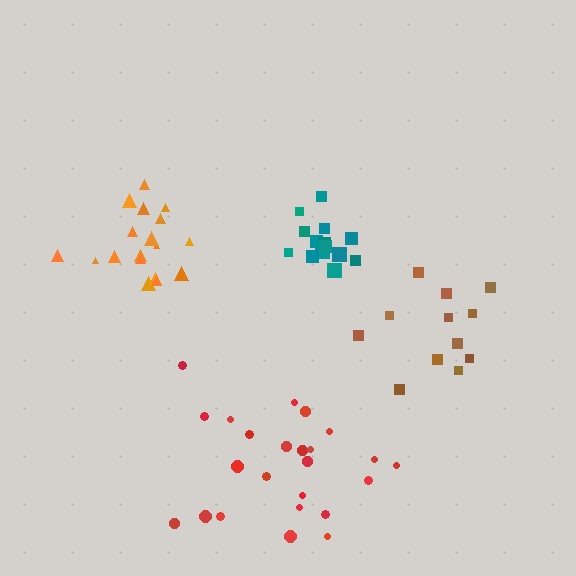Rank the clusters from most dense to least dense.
teal, red, orange, brown.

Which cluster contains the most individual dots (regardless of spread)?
Red (24).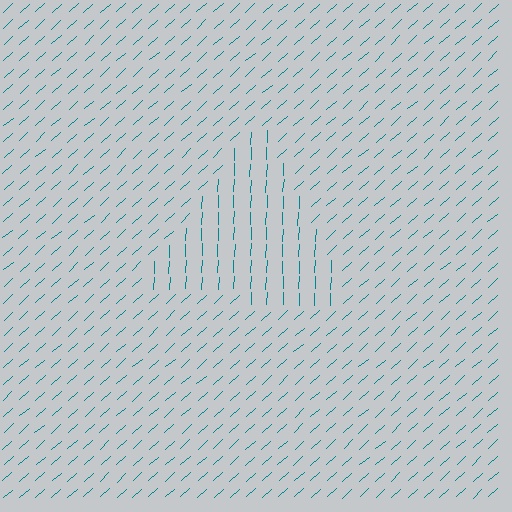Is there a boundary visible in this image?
Yes, there is a texture boundary formed by a change in line orientation.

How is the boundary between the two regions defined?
The boundary is defined purely by a change in line orientation (approximately 45 degrees difference). All lines are the same color and thickness.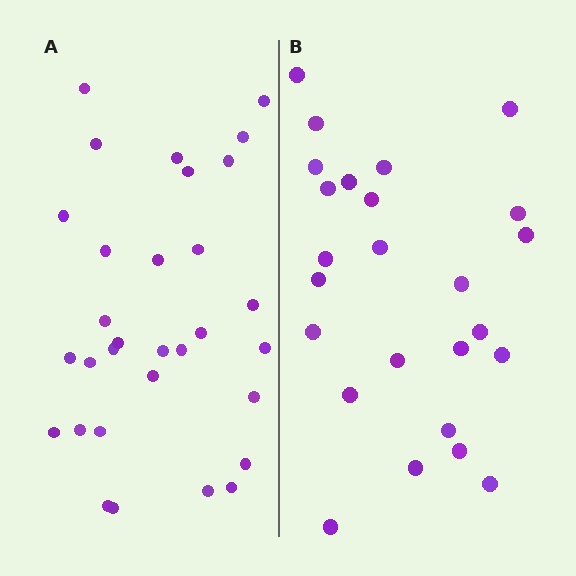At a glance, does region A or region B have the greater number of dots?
Region A (the left region) has more dots.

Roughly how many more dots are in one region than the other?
Region A has about 6 more dots than region B.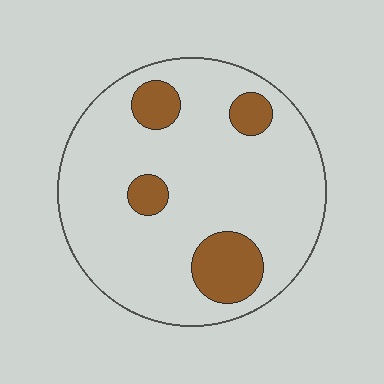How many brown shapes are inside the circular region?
4.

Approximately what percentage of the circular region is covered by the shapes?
Approximately 15%.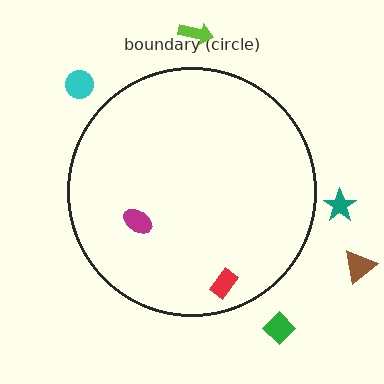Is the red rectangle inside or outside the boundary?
Inside.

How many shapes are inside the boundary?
2 inside, 5 outside.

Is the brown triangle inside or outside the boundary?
Outside.